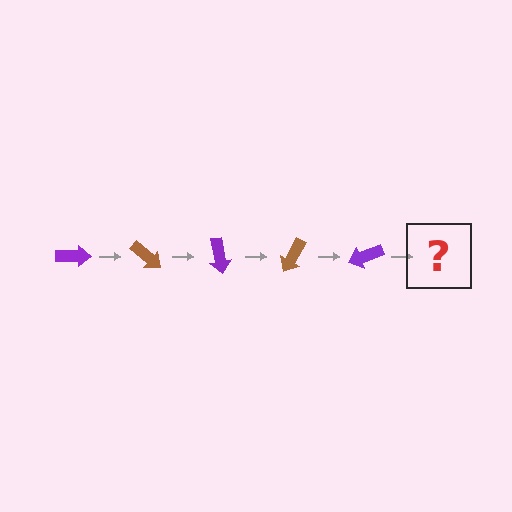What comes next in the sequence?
The next element should be a brown arrow, rotated 200 degrees from the start.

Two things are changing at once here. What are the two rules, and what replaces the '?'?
The two rules are that it rotates 40 degrees each step and the color cycles through purple and brown. The '?' should be a brown arrow, rotated 200 degrees from the start.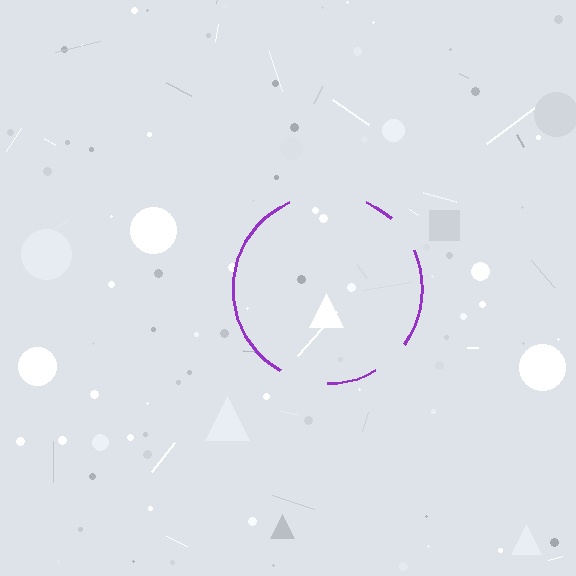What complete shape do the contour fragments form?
The contour fragments form a circle.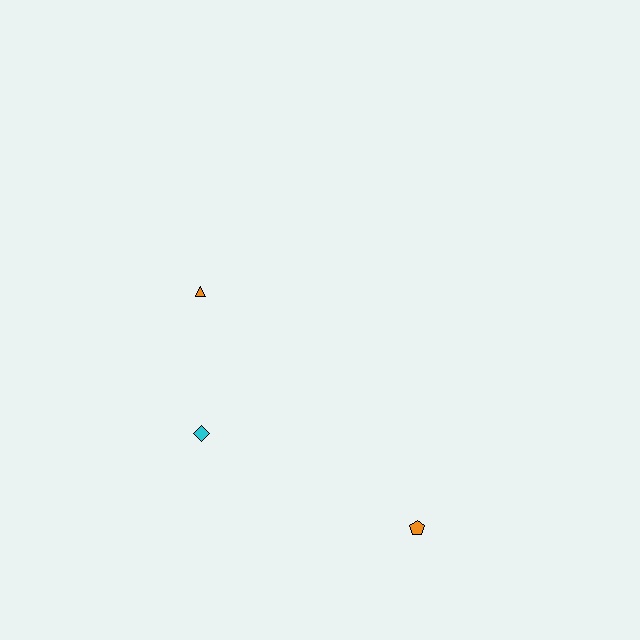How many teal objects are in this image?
There are no teal objects.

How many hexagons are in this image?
There are no hexagons.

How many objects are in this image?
There are 3 objects.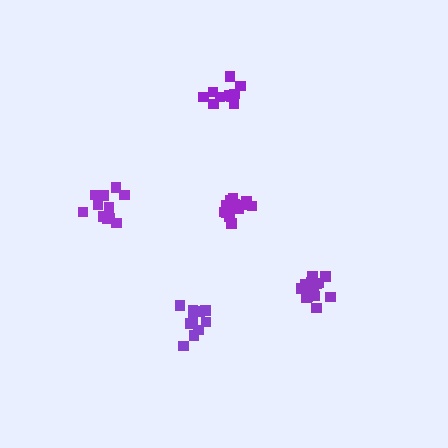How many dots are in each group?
Group 1: 11 dots, Group 2: 10 dots, Group 3: 14 dots, Group 4: 10 dots, Group 5: 14 dots (59 total).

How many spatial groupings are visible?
There are 5 spatial groupings.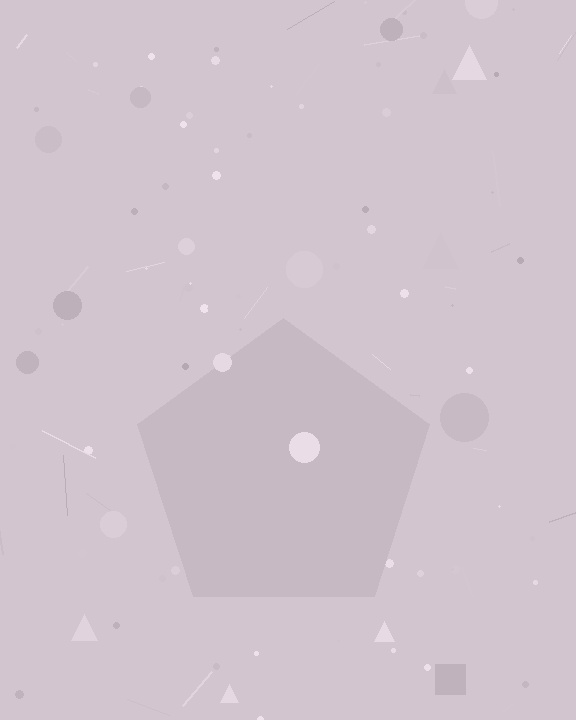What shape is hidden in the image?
A pentagon is hidden in the image.